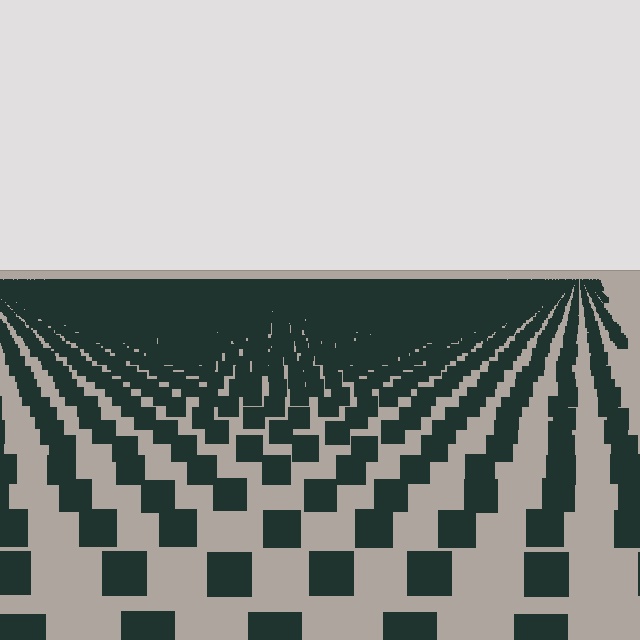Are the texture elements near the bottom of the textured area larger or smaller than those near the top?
Larger. Near the bottom, elements are closer to the viewer and appear at a bigger on-screen size.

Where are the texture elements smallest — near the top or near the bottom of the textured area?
Near the top.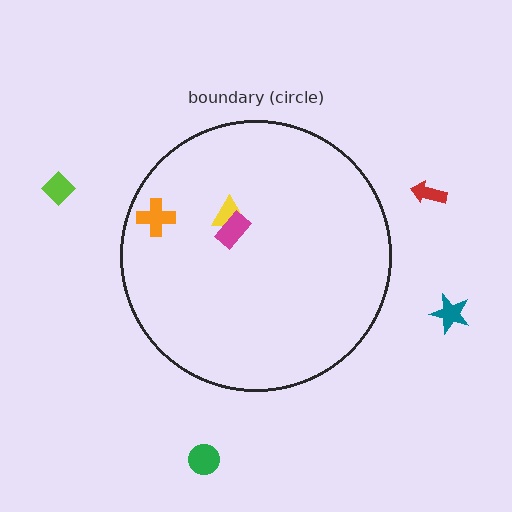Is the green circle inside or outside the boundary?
Outside.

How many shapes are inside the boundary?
3 inside, 4 outside.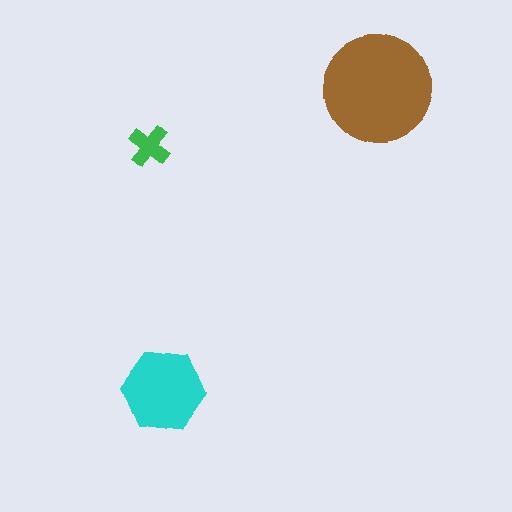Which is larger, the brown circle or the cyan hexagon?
The brown circle.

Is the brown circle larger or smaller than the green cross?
Larger.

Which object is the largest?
The brown circle.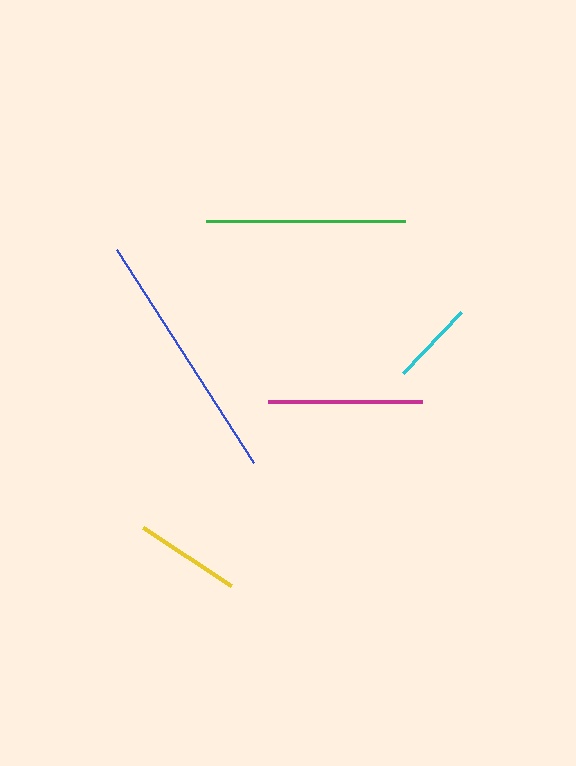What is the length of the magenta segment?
The magenta segment is approximately 155 pixels long.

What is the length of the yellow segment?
The yellow segment is approximately 106 pixels long.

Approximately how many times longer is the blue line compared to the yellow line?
The blue line is approximately 2.4 times the length of the yellow line.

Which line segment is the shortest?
The cyan line is the shortest at approximately 84 pixels.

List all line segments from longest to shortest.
From longest to shortest: blue, green, magenta, yellow, cyan.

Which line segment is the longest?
The blue line is the longest at approximately 254 pixels.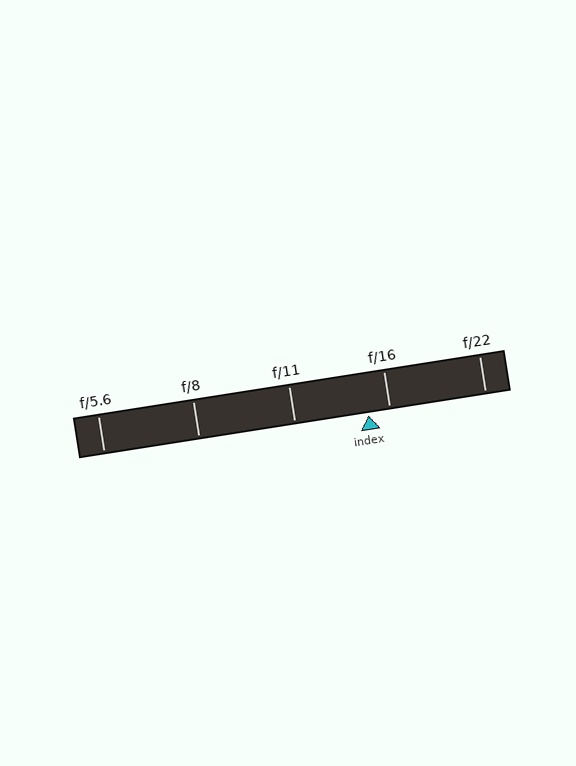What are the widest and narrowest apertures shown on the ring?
The widest aperture shown is f/5.6 and the narrowest is f/22.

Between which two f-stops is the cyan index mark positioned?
The index mark is between f/11 and f/16.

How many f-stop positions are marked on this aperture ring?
There are 5 f-stop positions marked.